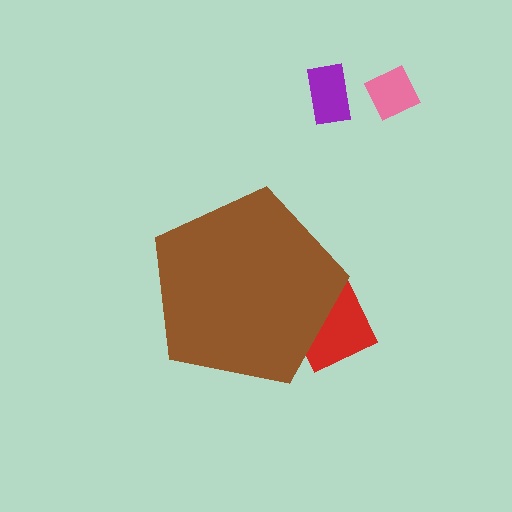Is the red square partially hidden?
Yes, the red square is partially hidden behind the brown pentagon.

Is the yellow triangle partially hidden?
Yes, the yellow triangle is partially hidden behind the brown pentagon.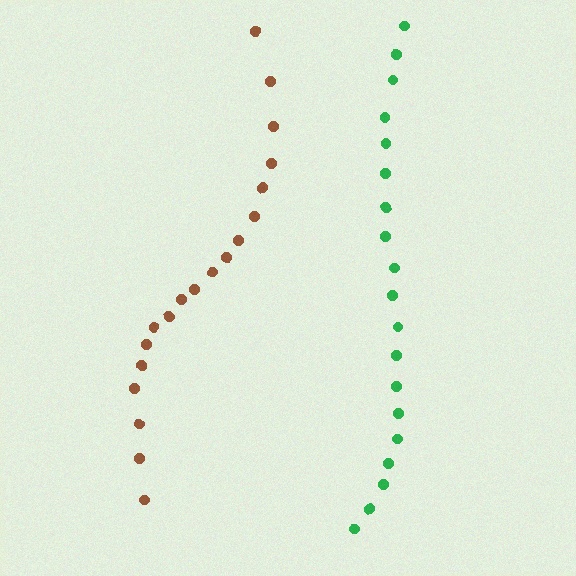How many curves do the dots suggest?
There are 2 distinct paths.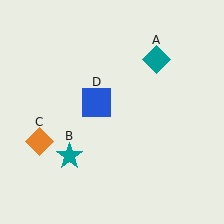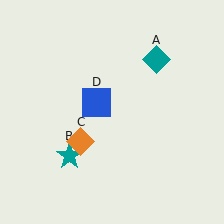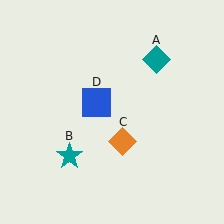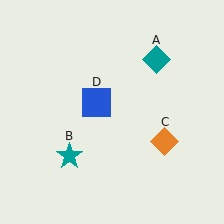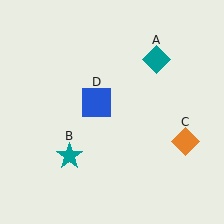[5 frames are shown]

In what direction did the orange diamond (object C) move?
The orange diamond (object C) moved right.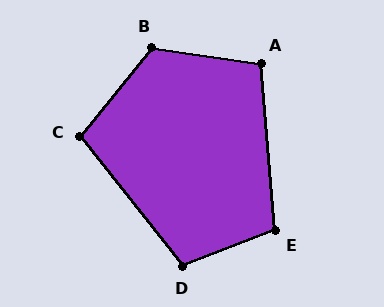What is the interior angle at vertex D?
Approximately 107 degrees (obtuse).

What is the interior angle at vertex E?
Approximately 106 degrees (obtuse).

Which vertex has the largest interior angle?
B, at approximately 121 degrees.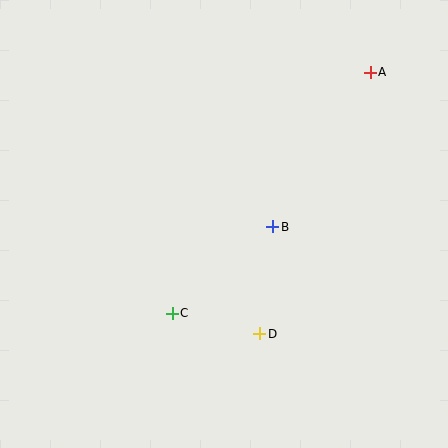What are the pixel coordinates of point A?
Point A is at (370, 72).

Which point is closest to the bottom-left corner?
Point C is closest to the bottom-left corner.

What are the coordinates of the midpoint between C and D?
The midpoint between C and D is at (216, 324).